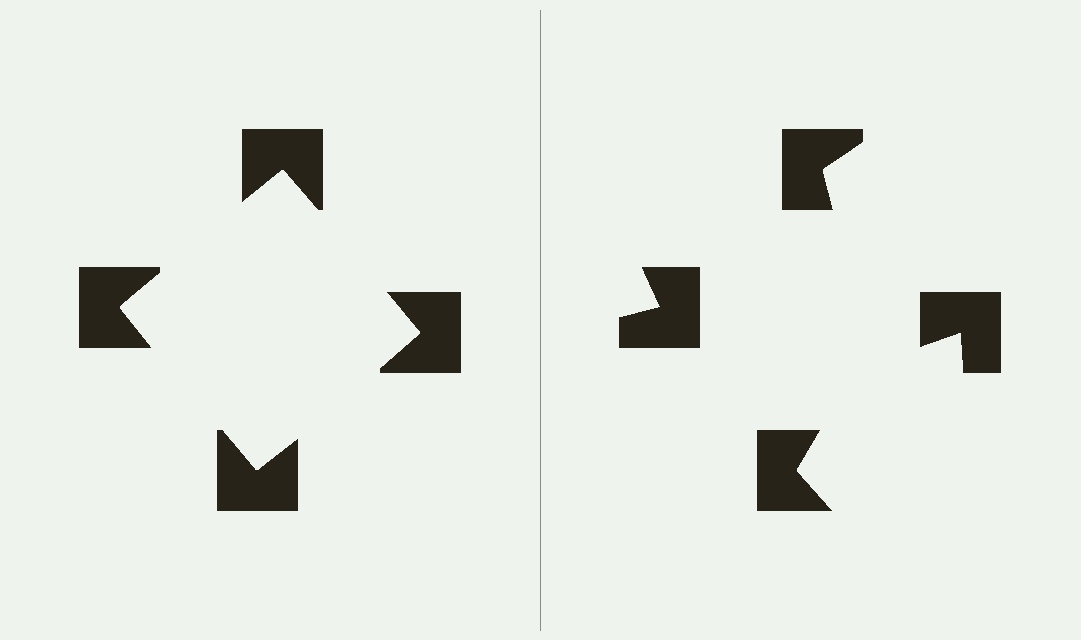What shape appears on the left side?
An illusory square.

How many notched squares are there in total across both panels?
8 — 4 on each side.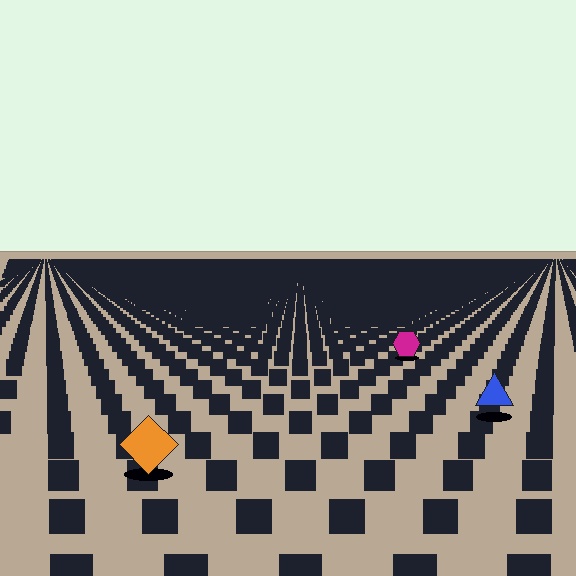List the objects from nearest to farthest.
From nearest to farthest: the orange diamond, the blue triangle, the magenta hexagon.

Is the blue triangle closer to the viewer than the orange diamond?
No. The orange diamond is closer — you can tell from the texture gradient: the ground texture is coarser near it.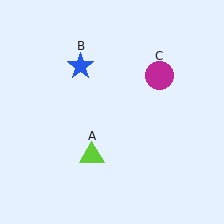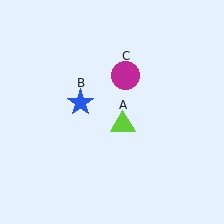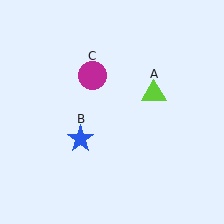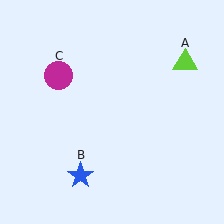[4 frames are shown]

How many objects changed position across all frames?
3 objects changed position: lime triangle (object A), blue star (object B), magenta circle (object C).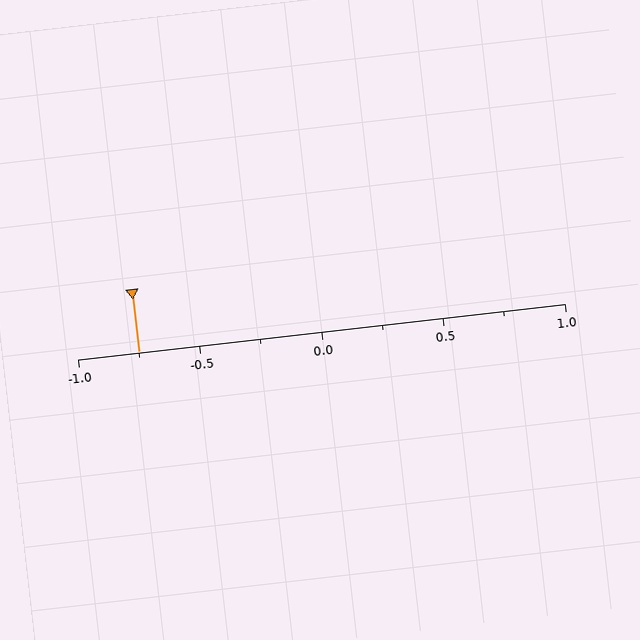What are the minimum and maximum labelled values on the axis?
The axis runs from -1.0 to 1.0.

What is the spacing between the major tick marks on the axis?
The major ticks are spaced 0.5 apart.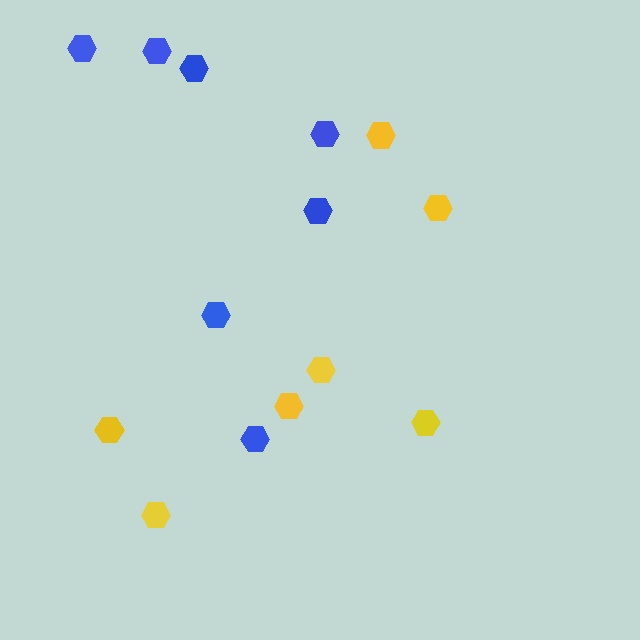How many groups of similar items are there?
There are 2 groups: one group of yellow hexagons (7) and one group of blue hexagons (7).